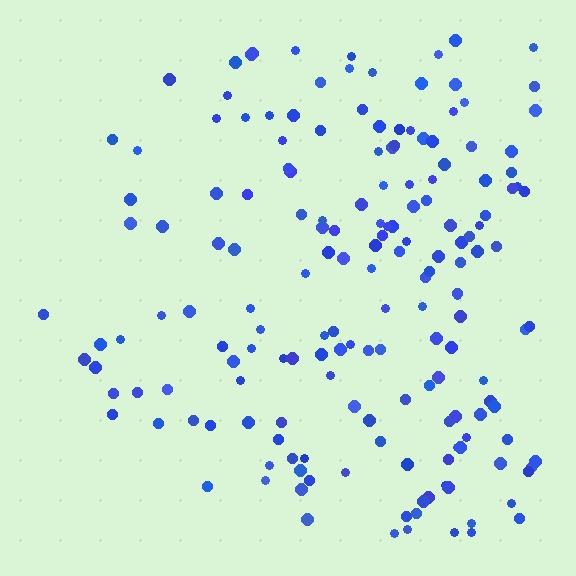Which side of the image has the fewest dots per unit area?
The left.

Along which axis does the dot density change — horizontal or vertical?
Horizontal.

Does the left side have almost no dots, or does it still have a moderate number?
Still a moderate number, just noticeably fewer than the right.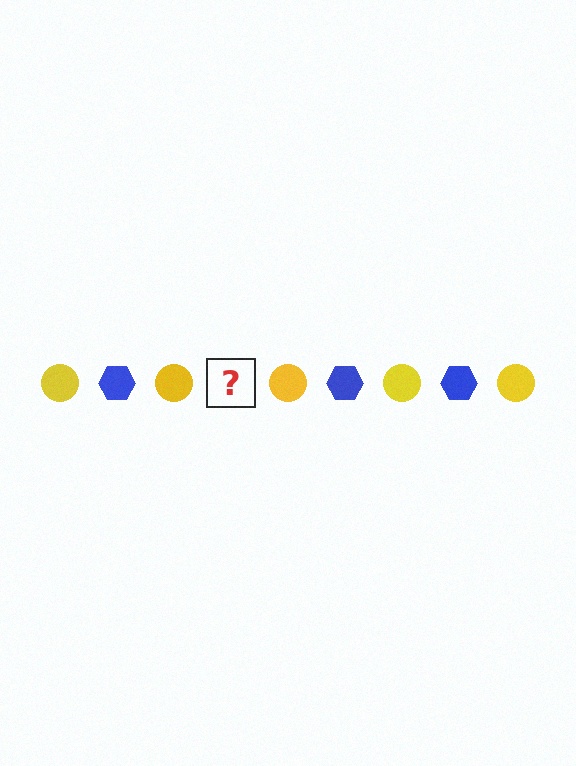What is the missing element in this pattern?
The missing element is a blue hexagon.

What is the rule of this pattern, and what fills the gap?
The rule is that the pattern alternates between yellow circle and blue hexagon. The gap should be filled with a blue hexagon.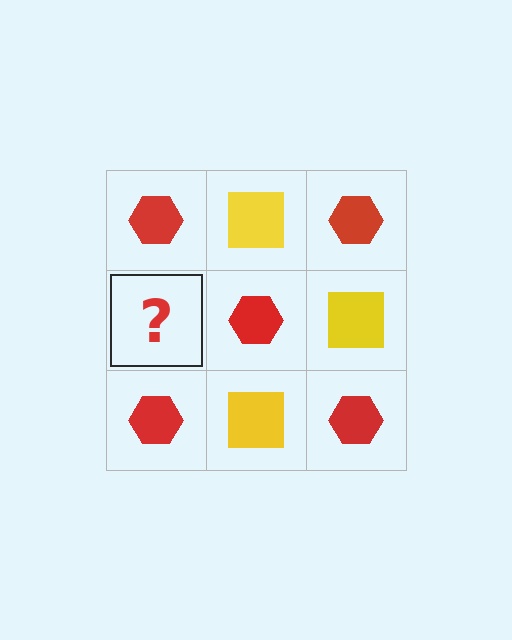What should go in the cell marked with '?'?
The missing cell should contain a yellow square.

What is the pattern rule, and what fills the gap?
The rule is that it alternates red hexagon and yellow square in a checkerboard pattern. The gap should be filled with a yellow square.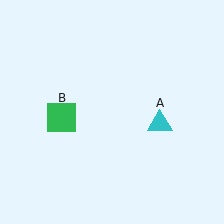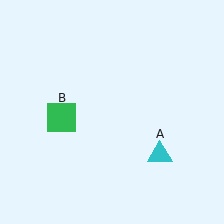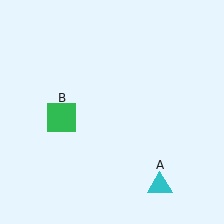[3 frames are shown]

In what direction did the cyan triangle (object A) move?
The cyan triangle (object A) moved down.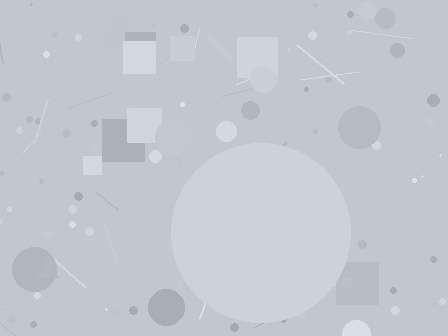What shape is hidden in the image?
A circle is hidden in the image.